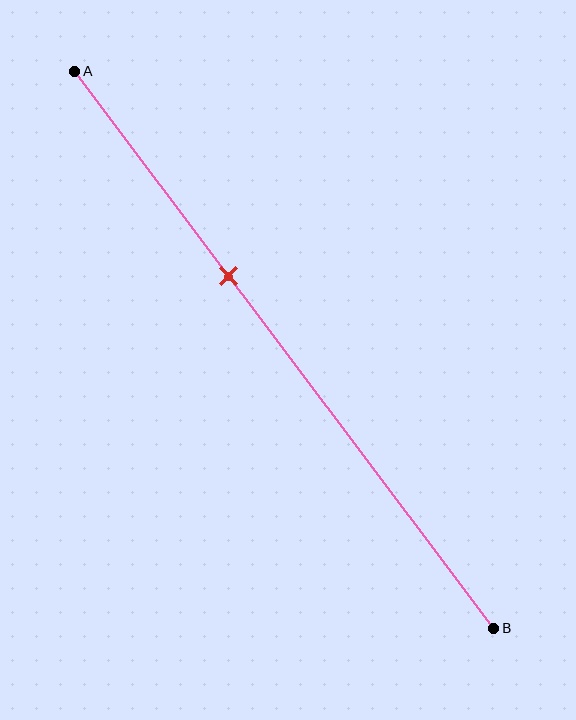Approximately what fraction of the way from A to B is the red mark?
The red mark is approximately 35% of the way from A to B.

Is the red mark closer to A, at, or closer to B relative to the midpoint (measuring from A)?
The red mark is closer to point A than the midpoint of segment AB.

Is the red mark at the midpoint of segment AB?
No, the mark is at about 35% from A, not at the 50% midpoint.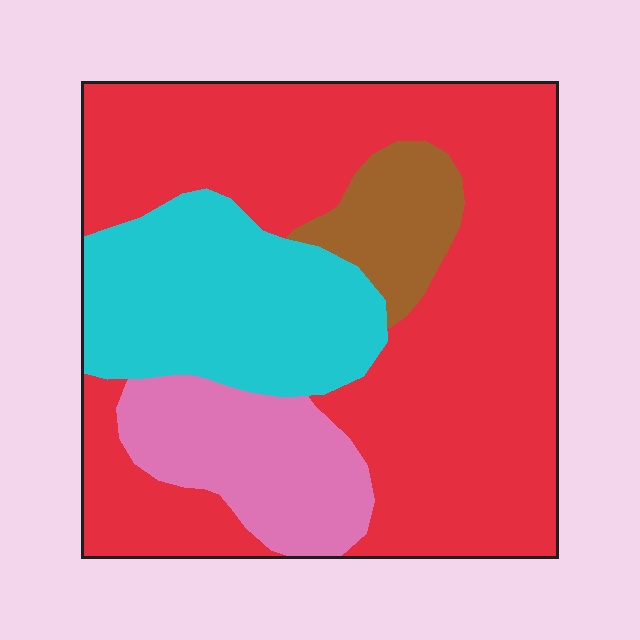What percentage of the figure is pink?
Pink covers 13% of the figure.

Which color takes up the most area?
Red, at roughly 60%.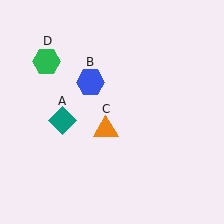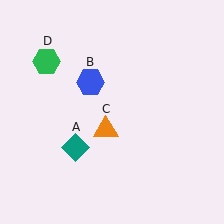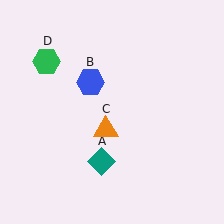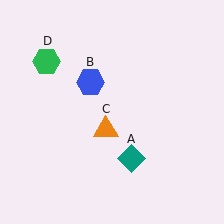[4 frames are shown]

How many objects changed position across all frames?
1 object changed position: teal diamond (object A).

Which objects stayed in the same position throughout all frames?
Blue hexagon (object B) and orange triangle (object C) and green hexagon (object D) remained stationary.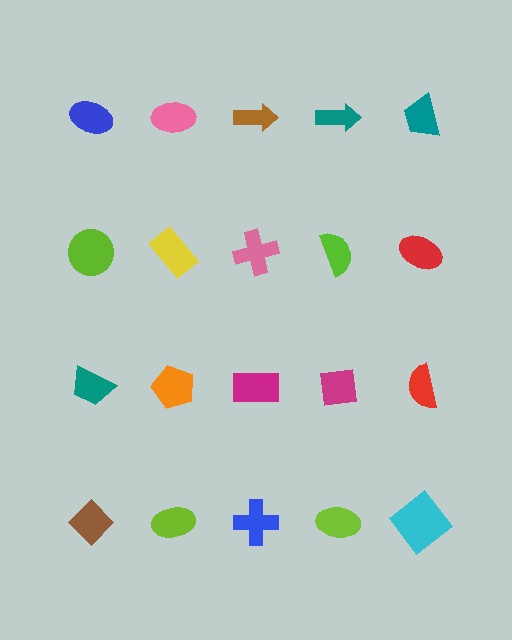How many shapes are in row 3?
5 shapes.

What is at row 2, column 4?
A lime semicircle.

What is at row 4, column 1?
A brown diamond.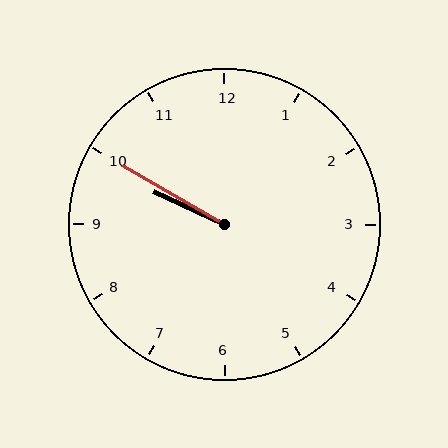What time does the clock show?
9:50.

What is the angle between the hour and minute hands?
Approximately 5 degrees.